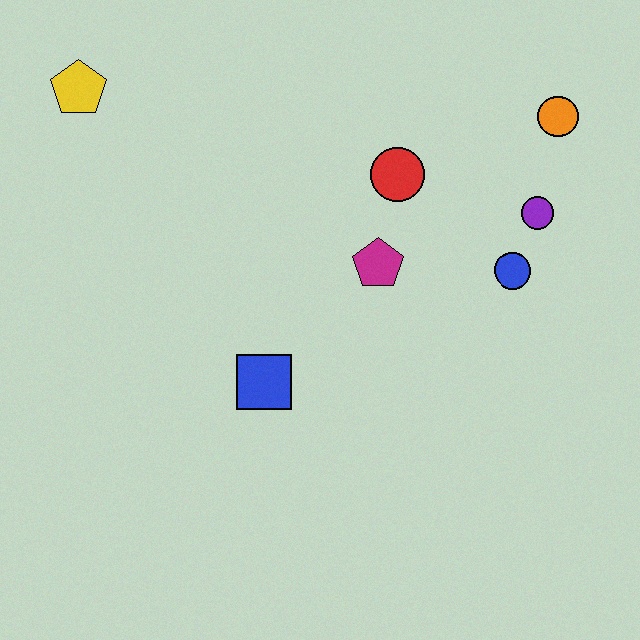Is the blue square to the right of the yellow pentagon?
Yes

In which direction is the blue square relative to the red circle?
The blue square is below the red circle.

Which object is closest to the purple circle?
The blue circle is closest to the purple circle.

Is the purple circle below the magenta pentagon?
No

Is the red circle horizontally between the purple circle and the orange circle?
No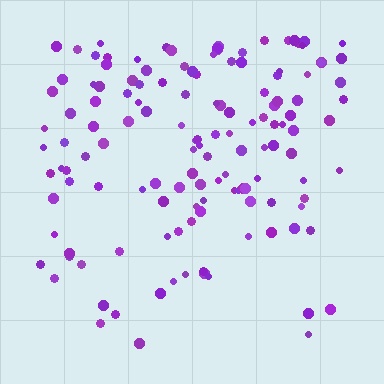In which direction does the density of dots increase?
From bottom to top, with the top side densest.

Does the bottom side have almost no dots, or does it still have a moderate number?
Still a moderate number, just noticeably fewer than the top.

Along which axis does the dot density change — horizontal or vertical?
Vertical.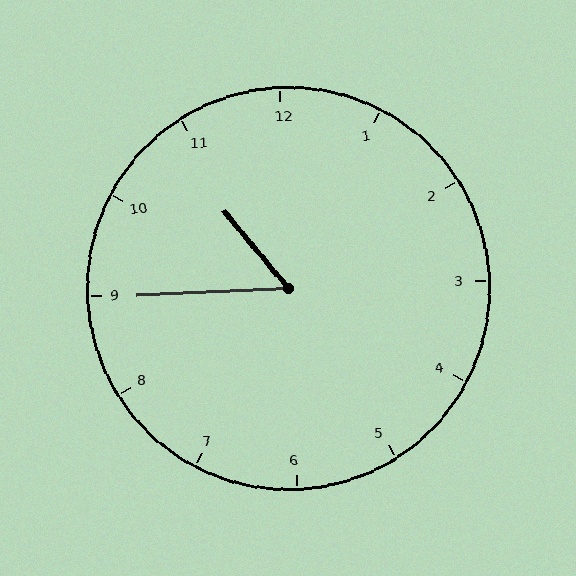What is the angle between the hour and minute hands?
Approximately 52 degrees.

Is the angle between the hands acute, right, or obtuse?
It is acute.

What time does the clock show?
10:45.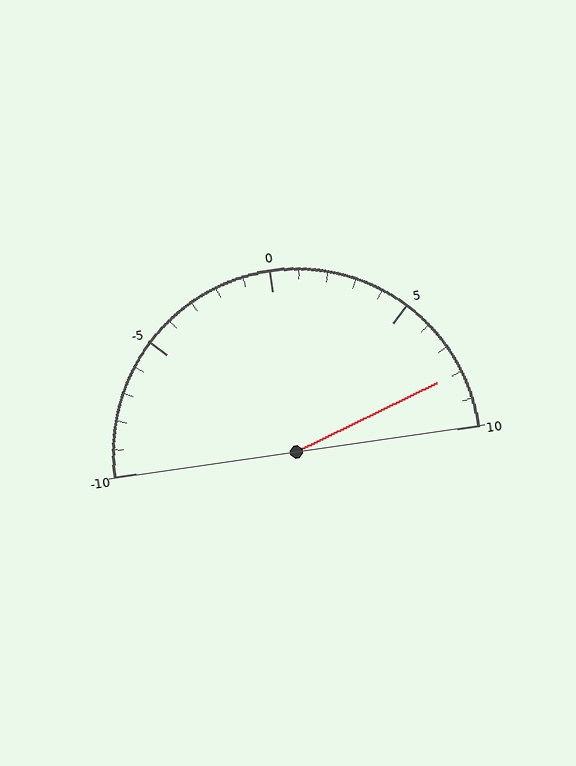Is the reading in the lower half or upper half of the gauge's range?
The reading is in the upper half of the range (-10 to 10).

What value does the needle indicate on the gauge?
The needle indicates approximately 8.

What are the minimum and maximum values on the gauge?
The gauge ranges from -10 to 10.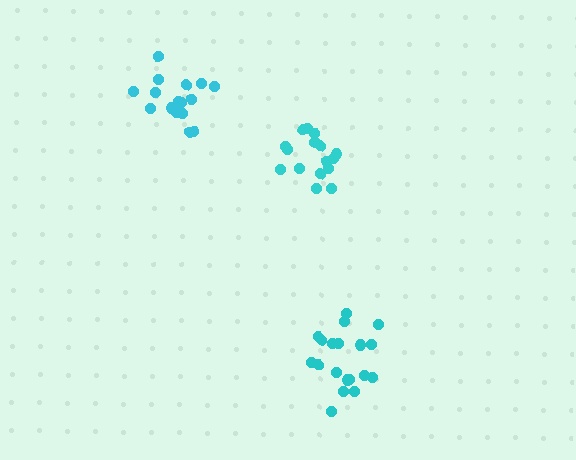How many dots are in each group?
Group 1: 16 dots, Group 2: 16 dots, Group 3: 19 dots (51 total).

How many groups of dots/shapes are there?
There are 3 groups.